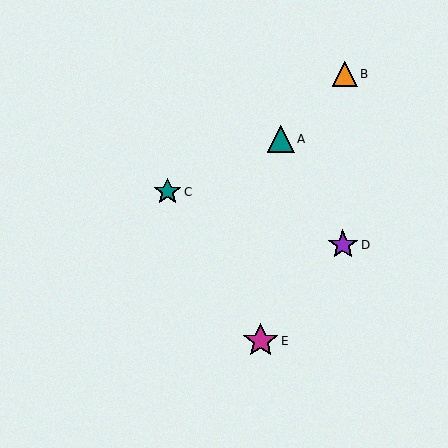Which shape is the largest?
The magenta star (labeled E) is the largest.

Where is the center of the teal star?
The center of the teal star is at (168, 192).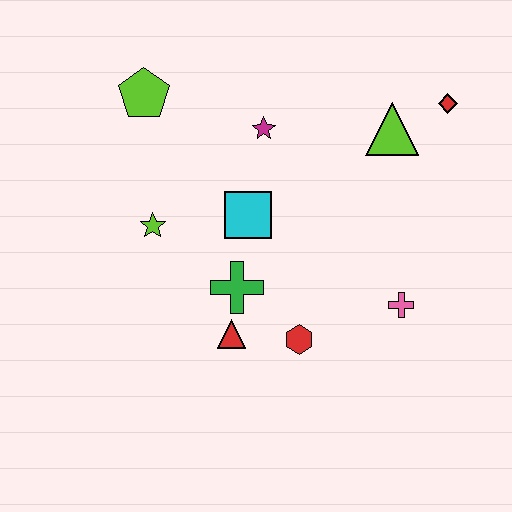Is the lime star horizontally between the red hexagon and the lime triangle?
No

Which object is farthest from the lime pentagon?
The pink cross is farthest from the lime pentagon.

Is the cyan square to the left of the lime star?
No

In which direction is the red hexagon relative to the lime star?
The red hexagon is to the right of the lime star.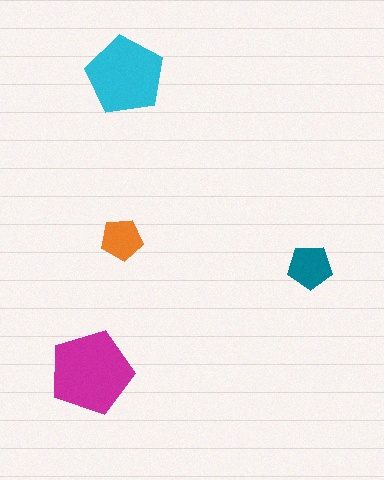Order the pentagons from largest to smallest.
the magenta one, the cyan one, the teal one, the orange one.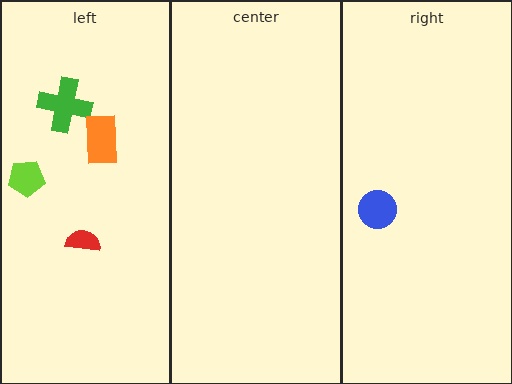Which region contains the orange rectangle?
The left region.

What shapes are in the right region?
The blue circle.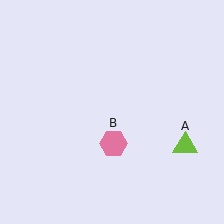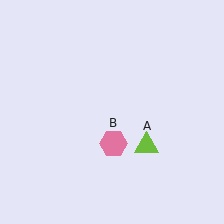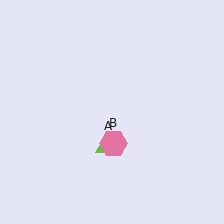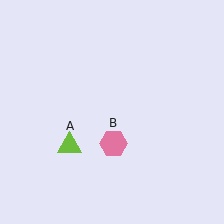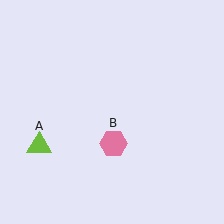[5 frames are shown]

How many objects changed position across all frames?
1 object changed position: lime triangle (object A).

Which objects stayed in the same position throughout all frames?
Pink hexagon (object B) remained stationary.